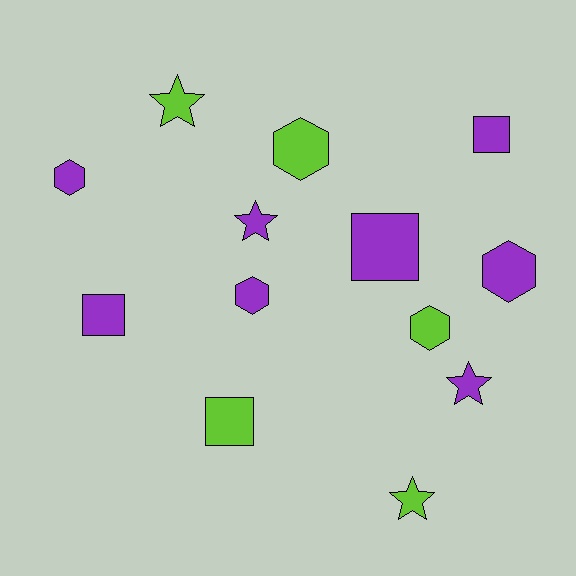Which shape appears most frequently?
Hexagon, with 5 objects.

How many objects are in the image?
There are 13 objects.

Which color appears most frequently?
Purple, with 8 objects.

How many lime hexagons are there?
There are 2 lime hexagons.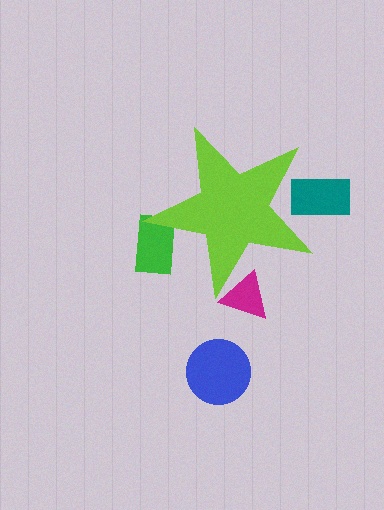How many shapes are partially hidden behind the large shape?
3 shapes are partially hidden.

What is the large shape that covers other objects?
A lime star.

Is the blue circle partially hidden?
No, the blue circle is fully visible.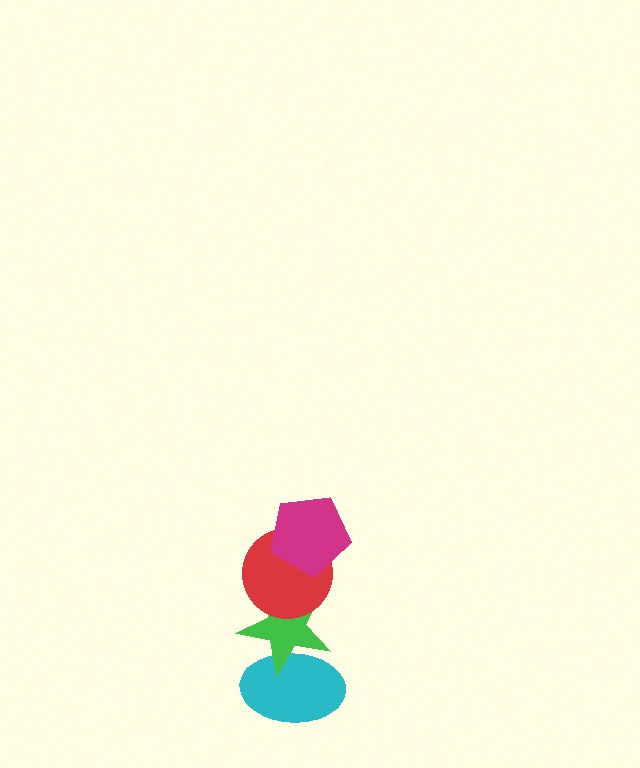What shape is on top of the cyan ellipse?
The green star is on top of the cyan ellipse.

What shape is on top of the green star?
The red circle is on top of the green star.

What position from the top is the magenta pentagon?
The magenta pentagon is 1st from the top.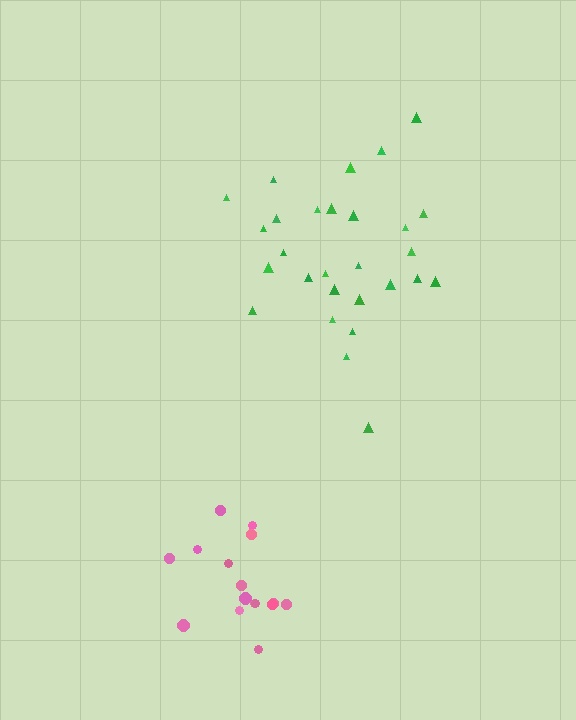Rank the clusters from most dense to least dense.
green, pink.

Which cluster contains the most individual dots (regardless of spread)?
Green (28).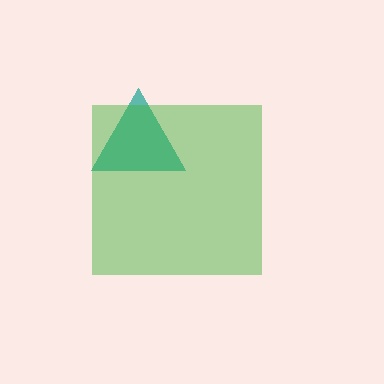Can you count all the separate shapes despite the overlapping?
Yes, there are 2 separate shapes.